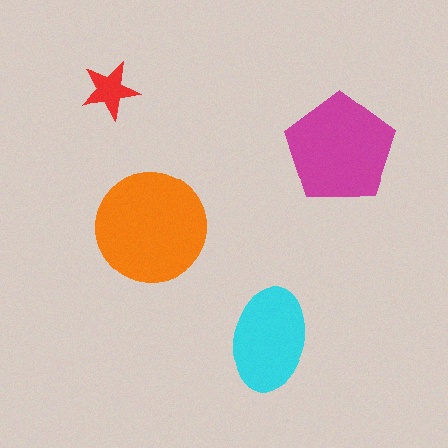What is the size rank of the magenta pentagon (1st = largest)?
2nd.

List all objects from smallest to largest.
The red star, the cyan ellipse, the magenta pentagon, the orange circle.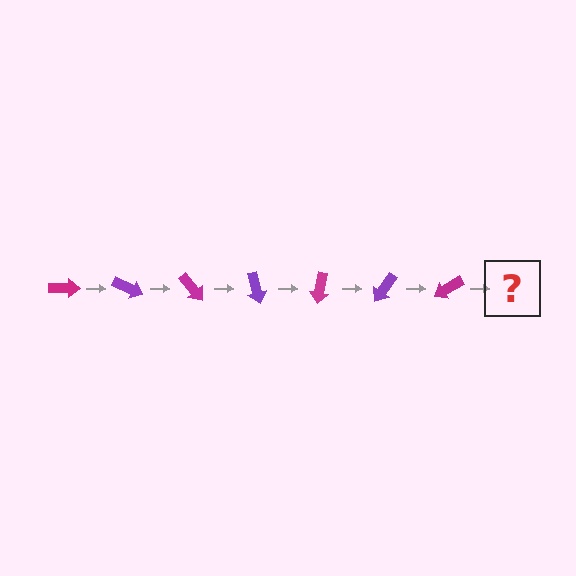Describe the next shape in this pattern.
It should be a purple arrow, rotated 175 degrees from the start.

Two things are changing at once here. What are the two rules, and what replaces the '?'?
The two rules are that it rotates 25 degrees each step and the color cycles through magenta and purple. The '?' should be a purple arrow, rotated 175 degrees from the start.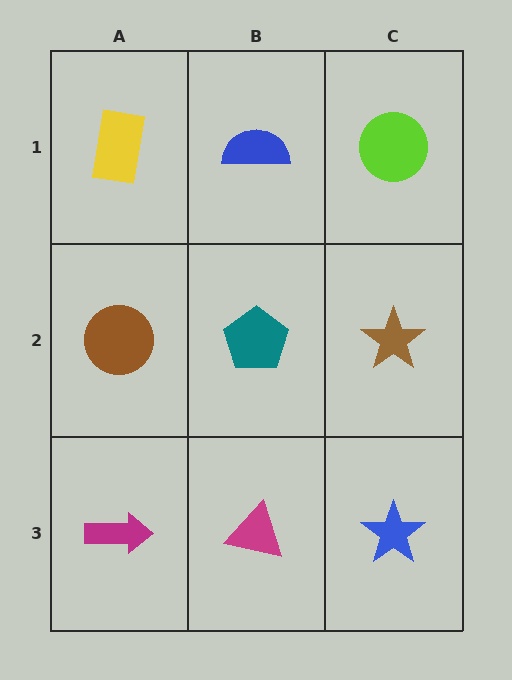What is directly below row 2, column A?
A magenta arrow.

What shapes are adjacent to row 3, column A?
A brown circle (row 2, column A), a magenta triangle (row 3, column B).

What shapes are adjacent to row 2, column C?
A lime circle (row 1, column C), a blue star (row 3, column C), a teal pentagon (row 2, column B).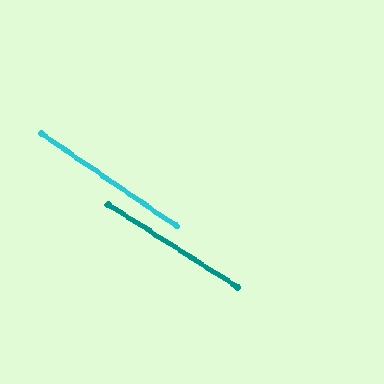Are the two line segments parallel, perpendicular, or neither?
Parallel — their directions differ by only 1.4°.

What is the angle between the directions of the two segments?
Approximately 1 degree.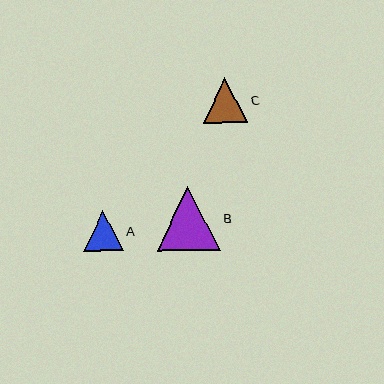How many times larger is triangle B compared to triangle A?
Triangle B is approximately 1.6 times the size of triangle A.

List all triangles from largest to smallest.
From largest to smallest: B, C, A.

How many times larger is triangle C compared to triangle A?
Triangle C is approximately 1.1 times the size of triangle A.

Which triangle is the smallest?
Triangle A is the smallest with a size of approximately 40 pixels.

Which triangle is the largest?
Triangle B is the largest with a size of approximately 64 pixels.